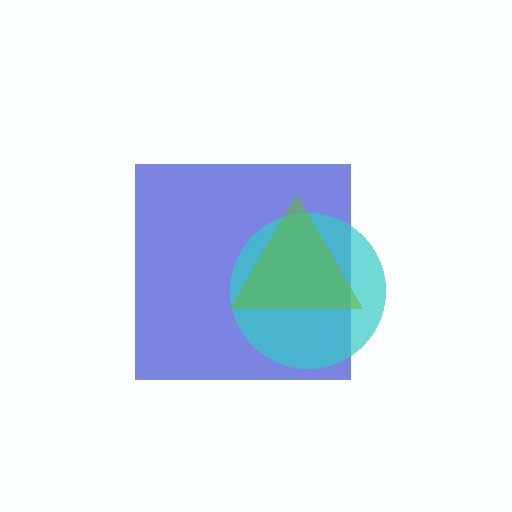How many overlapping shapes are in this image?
There are 3 overlapping shapes in the image.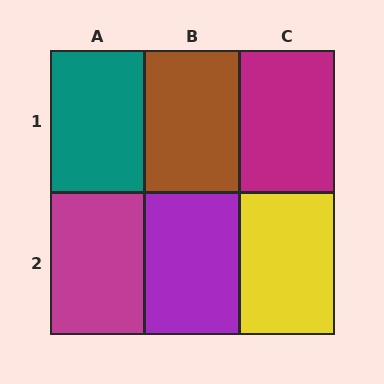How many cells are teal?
1 cell is teal.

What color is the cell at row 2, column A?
Magenta.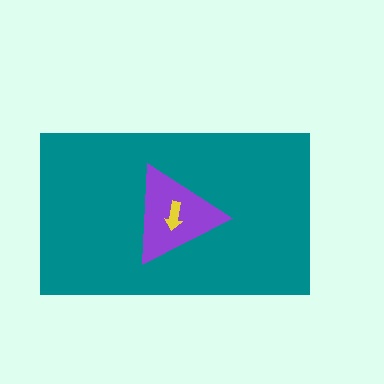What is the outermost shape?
The teal rectangle.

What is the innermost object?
The yellow arrow.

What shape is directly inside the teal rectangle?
The purple triangle.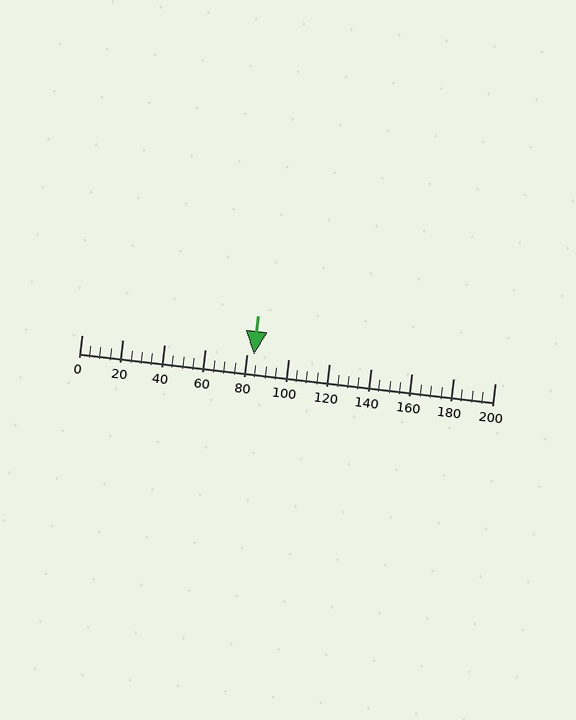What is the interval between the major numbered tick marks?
The major tick marks are spaced 20 units apart.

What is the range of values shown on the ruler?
The ruler shows values from 0 to 200.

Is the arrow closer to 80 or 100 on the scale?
The arrow is closer to 80.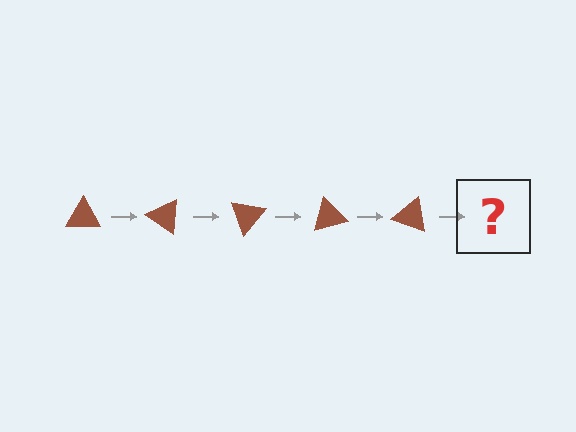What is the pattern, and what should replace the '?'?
The pattern is that the triangle rotates 35 degrees each step. The '?' should be a brown triangle rotated 175 degrees.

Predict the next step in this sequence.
The next step is a brown triangle rotated 175 degrees.